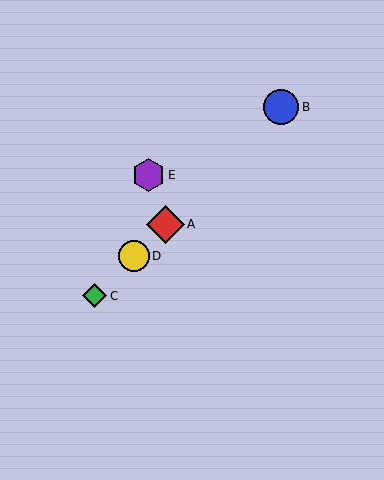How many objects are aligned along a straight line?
4 objects (A, B, C, D) are aligned along a straight line.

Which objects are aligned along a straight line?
Objects A, B, C, D are aligned along a straight line.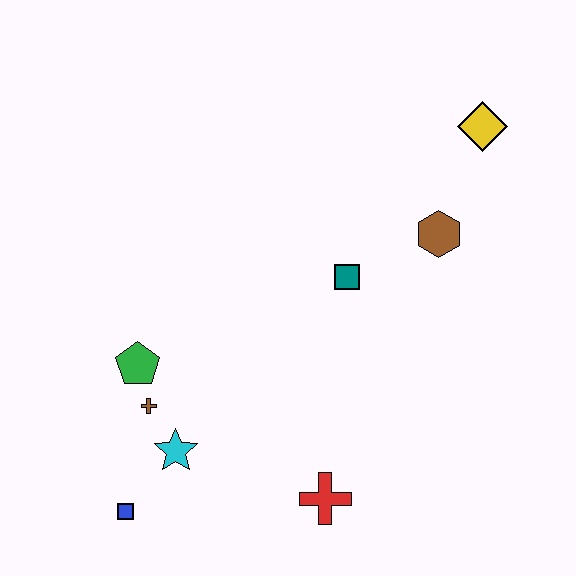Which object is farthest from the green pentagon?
The yellow diamond is farthest from the green pentagon.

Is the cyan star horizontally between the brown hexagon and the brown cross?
Yes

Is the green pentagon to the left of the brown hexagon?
Yes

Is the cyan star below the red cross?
No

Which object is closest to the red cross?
The cyan star is closest to the red cross.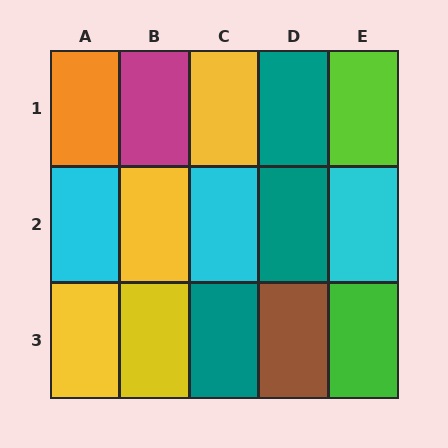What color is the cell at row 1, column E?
Lime.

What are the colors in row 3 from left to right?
Yellow, yellow, teal, brown, green.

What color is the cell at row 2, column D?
Teal.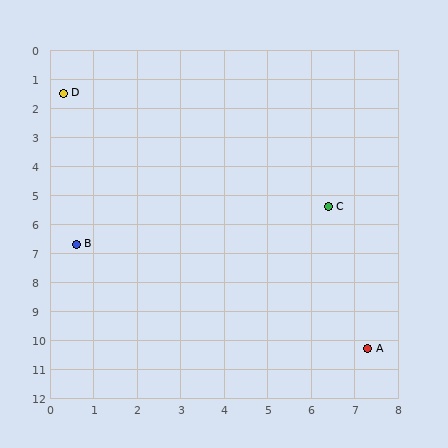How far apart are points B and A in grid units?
Points B and A are about 7.6 grid units apart.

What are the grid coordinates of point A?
Point A is at approximately (7.3, 10.3).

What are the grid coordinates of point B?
Point B is at approximately (0.6, 6.7).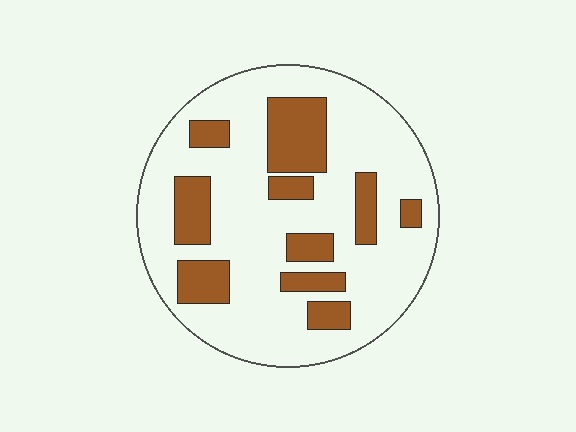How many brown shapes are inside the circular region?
10.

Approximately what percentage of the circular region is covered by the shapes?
Approximately 25%.